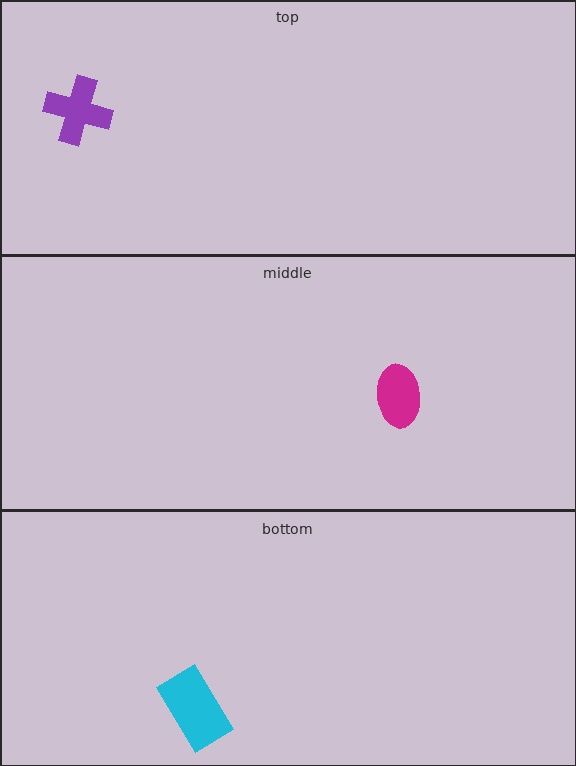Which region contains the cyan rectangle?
The bottom region.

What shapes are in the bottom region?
The cyan rectangle.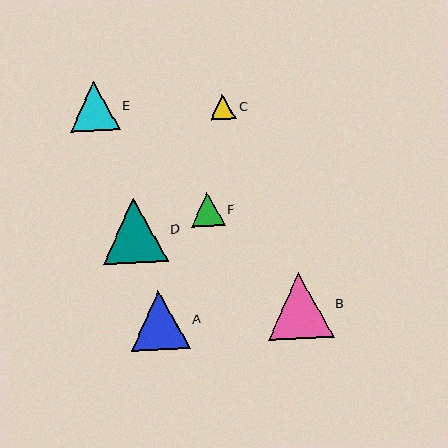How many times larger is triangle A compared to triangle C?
Triangle A is approximately 2.3 times the size of triangle C.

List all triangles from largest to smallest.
From largest to smallest: B, D, A, E, F, C.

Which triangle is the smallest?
Triangle C is the smallest with a size of approximately 26 pixels.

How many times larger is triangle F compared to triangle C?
Triangle F is approximately 1.3 times the size of triangle C.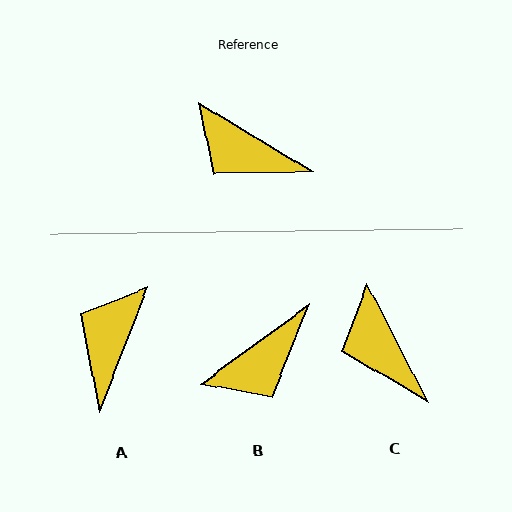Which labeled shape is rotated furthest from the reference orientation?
A, about 80 degrees away.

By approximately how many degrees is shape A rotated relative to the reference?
Approximately 80 degrees clockwise.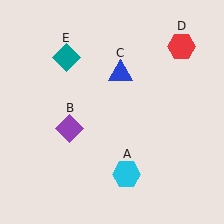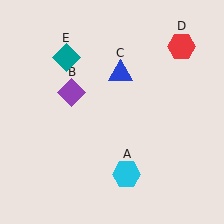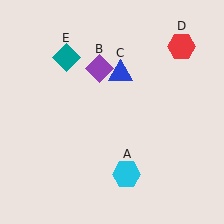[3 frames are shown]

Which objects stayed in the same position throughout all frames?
Cyan hexagon (object A) and blue triangle (object C) and red hexagon (object D) and teal diamond (object E) remained stationary.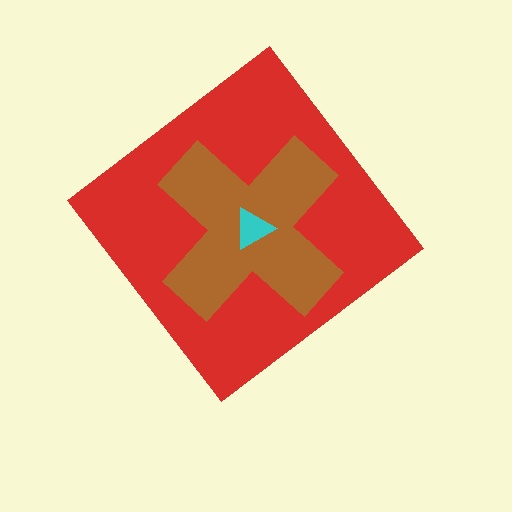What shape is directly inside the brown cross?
The cyan triangle.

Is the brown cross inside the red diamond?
Yes.